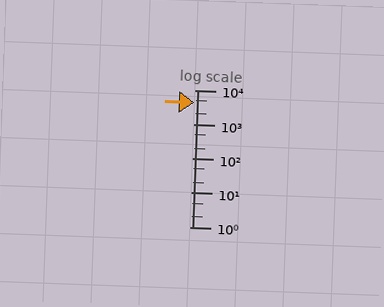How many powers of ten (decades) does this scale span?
The scale spans 4 decades, from 1 to 10000.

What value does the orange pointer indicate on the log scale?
The pointer indicates approximately 4400.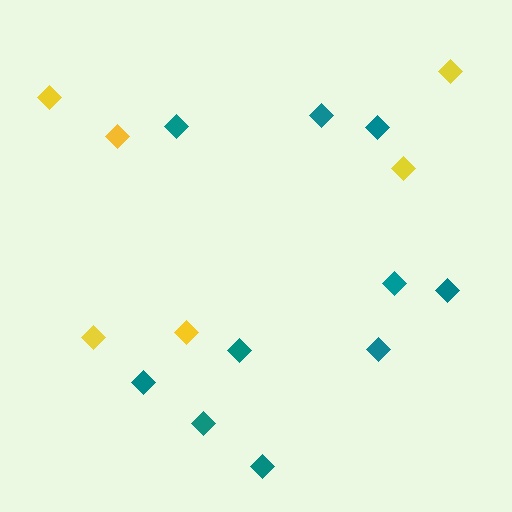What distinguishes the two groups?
There are 2 groups: one group of teal diamonds (10) and one group of yellow diamonds (6).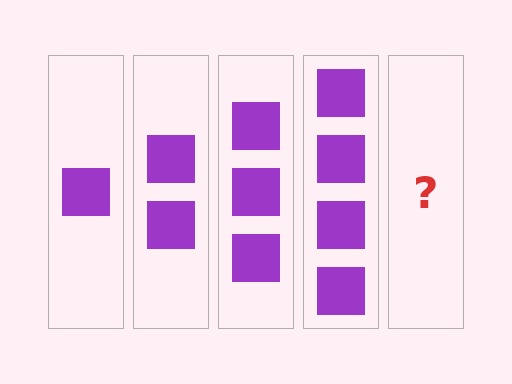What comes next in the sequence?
The next element should be 5 squares.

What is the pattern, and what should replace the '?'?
The pattern is that each step adds one more square. The '?' should be 5 squares.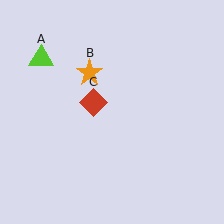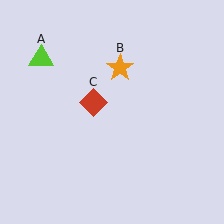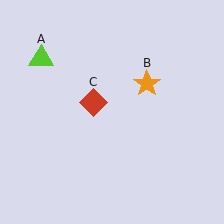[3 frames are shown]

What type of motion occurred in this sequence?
The orange star (object B) rotated clockwise around the center of the scene.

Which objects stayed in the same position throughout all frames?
Lime triangle (object A) and red diamond (object C) remained stationary.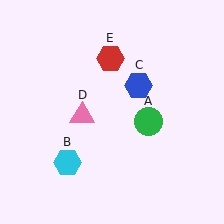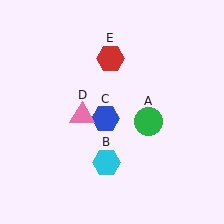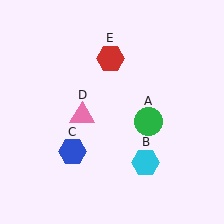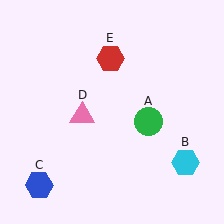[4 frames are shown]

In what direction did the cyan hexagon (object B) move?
The cyan hexagon (object B) moved right.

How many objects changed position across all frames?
2 objects changed position: cyan hexagon (object B), blue hexagon (object C).